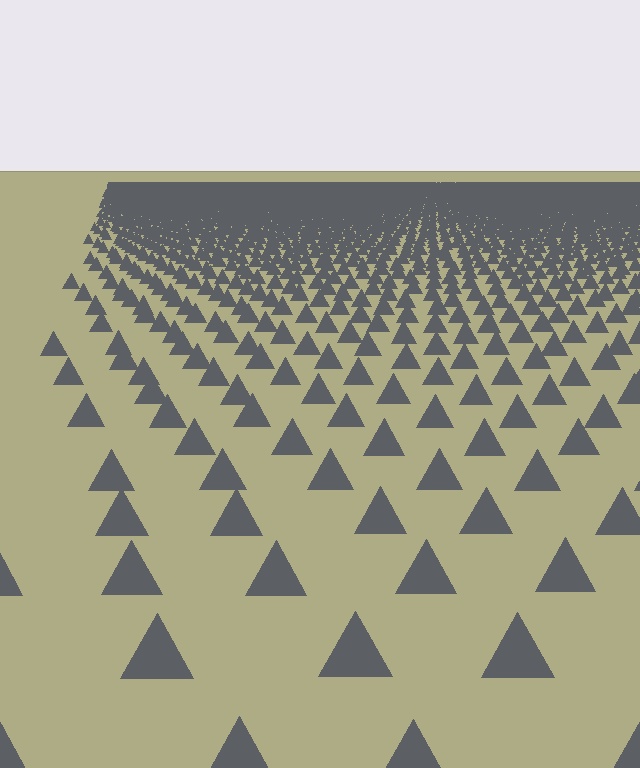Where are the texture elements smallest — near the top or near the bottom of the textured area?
Near the top.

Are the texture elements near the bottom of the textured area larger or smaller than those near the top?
Larger. Near the bottom, elements are closer to the viewer and appear at a bigger on-screen size.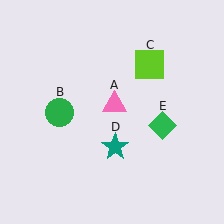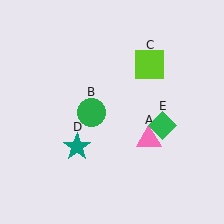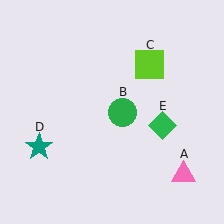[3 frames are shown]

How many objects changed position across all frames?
3 objects changed position: pink triangle (object A), green circle (object B), teal star (object D).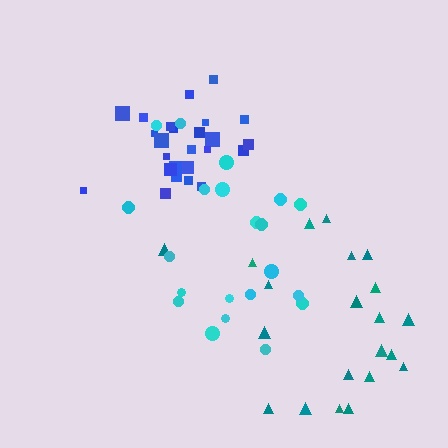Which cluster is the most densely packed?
Blue.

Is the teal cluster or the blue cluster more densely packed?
Blue.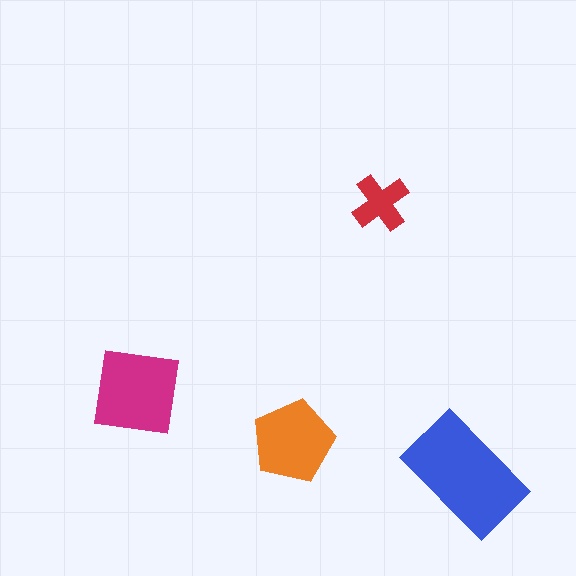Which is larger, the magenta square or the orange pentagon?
The magenta square.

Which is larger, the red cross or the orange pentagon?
The orange pentagon.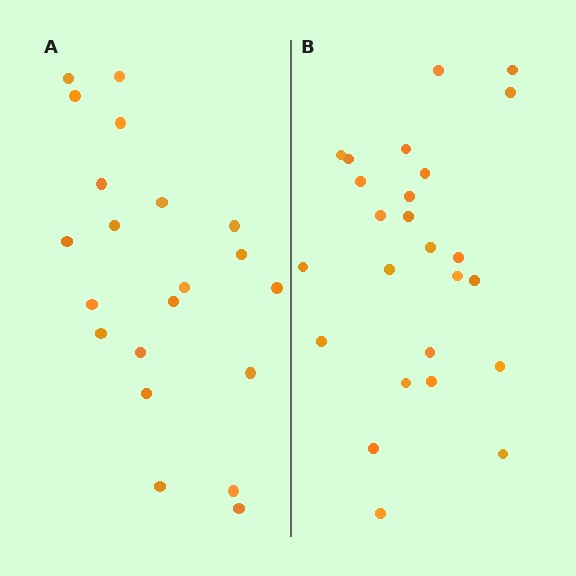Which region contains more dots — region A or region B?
Region B (the right region) has more dots.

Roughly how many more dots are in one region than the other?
Region B has about 4 more dots than region A.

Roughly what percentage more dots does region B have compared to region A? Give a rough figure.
About 20% more.